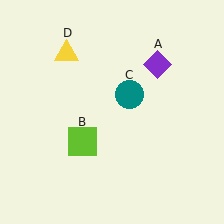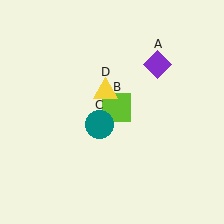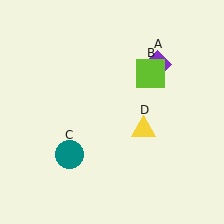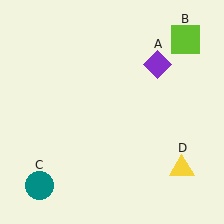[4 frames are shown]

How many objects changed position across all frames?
3 objects changed position: lime square (object B), teal circle (object C), yellow triangle (object D).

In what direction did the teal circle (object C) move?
The teal circle (object C) moved down and to the left.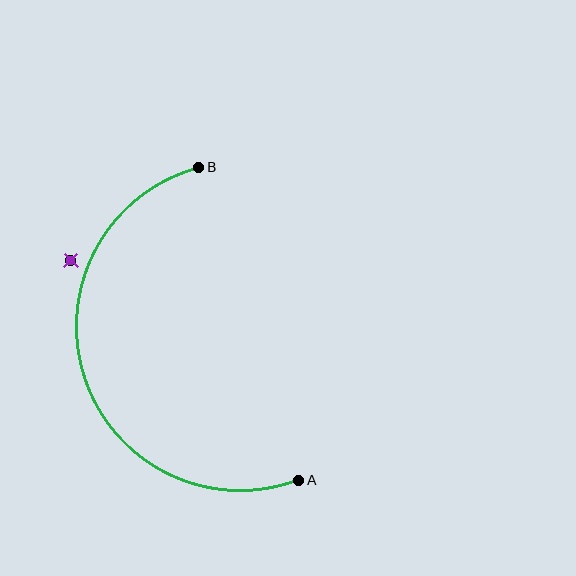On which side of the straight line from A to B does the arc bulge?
The arc bulges to the left of the straight line connecting A and B.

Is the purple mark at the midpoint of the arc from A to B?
No — the purple mark does not lie on the arc at all. It sits slightly outside the curve.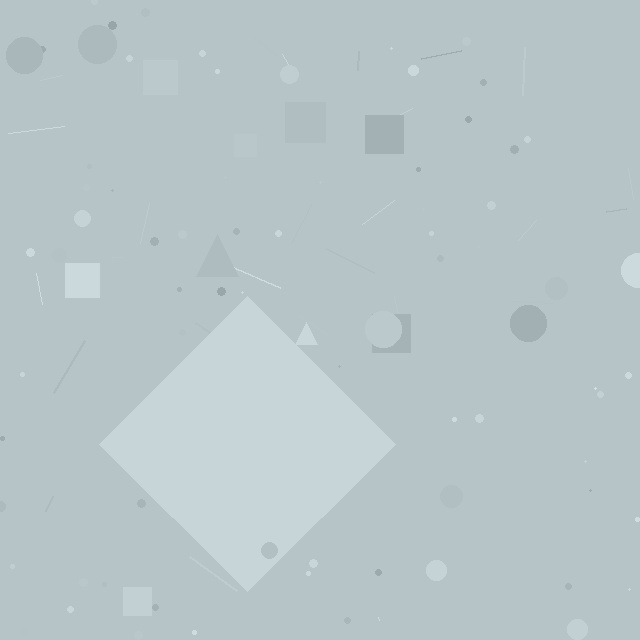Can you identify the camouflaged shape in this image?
The camouflaged shape is a diamond.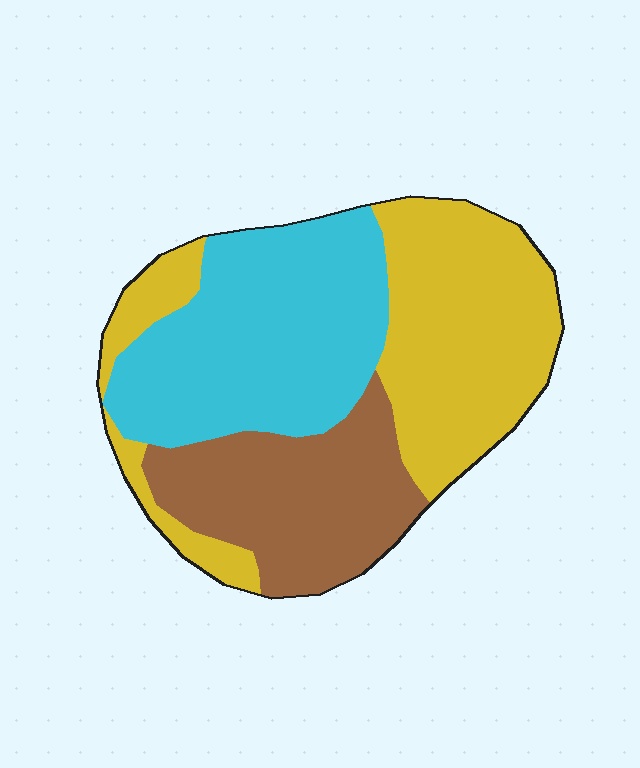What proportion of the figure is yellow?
Yellow covers 39% of the figure.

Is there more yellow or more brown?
Yellow.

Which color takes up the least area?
Brown, at roughly 25%.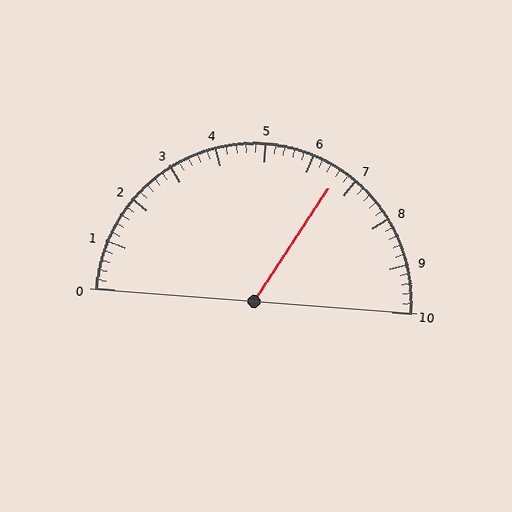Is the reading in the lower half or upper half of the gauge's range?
The reading is in the upper half of the range (0 to 10).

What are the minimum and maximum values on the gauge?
The gauge ranges from 0 to 10.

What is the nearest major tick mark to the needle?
The nearest major tick mark is 7.